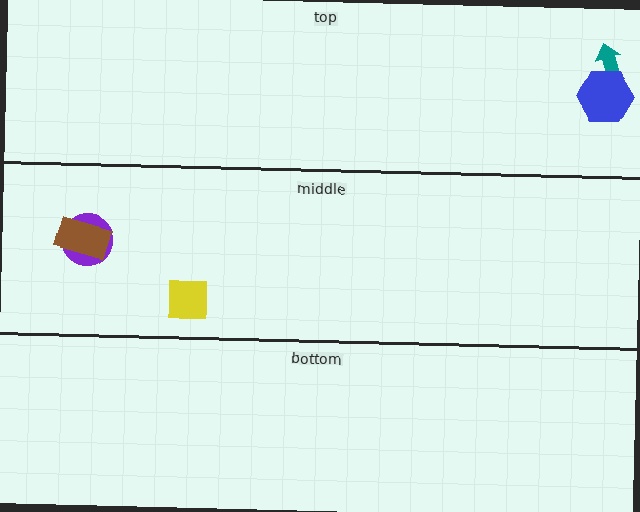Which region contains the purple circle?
The middle region.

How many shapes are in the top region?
2.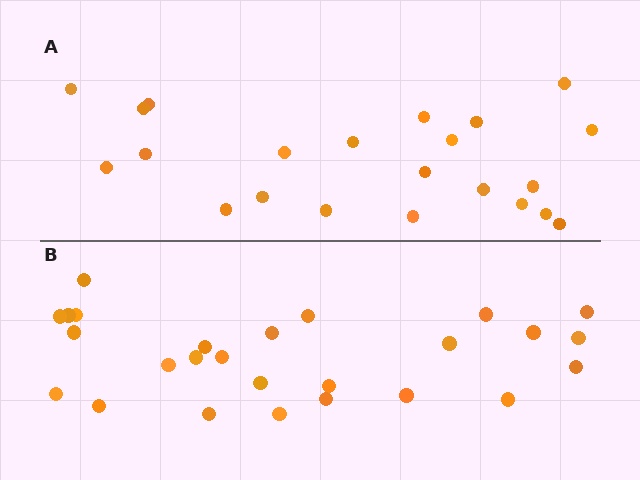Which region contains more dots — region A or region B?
Region B (the bottom region) has more dots.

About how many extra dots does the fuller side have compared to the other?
Region B has about 4 more dots than region A.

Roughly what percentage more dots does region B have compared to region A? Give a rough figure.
About 20% more.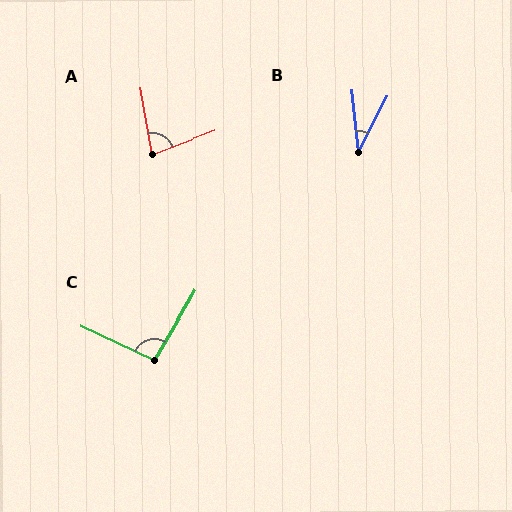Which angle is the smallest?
B, at approximately 33 degrees.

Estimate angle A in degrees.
Approximately 80 degrees.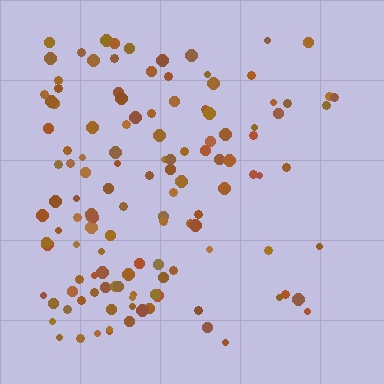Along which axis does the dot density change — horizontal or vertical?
Horizontal.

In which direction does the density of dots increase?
From right to left, with the left side densest.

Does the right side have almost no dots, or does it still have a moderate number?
Still a moderate number, just noticeably fewer than the left.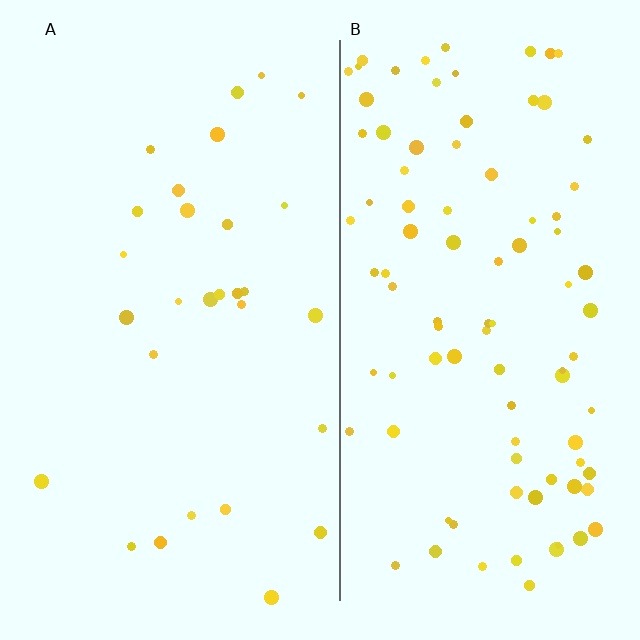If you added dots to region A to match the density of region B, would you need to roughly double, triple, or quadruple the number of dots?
Approximately triple.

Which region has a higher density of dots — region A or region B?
B (the right).